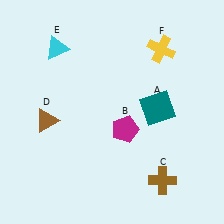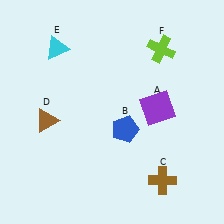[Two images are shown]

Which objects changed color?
A changed from teal to purple. B changed from magenta to blue. F changed from yellow to lime.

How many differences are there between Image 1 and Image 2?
There are 3 differences between the two images.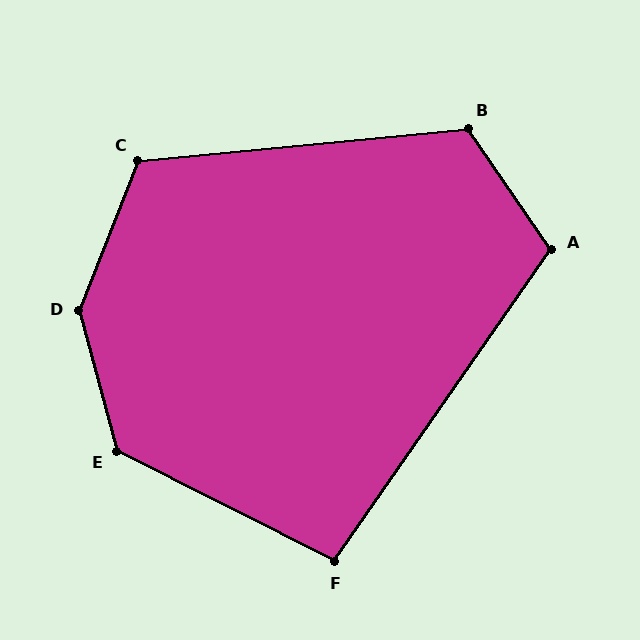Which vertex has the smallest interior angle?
F, at approximately 98 degrees.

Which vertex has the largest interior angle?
D, at approximately 143 degrees.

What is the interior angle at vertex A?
Approximately 111 degrees (obtuse).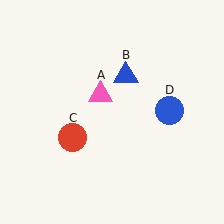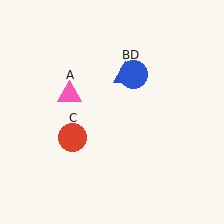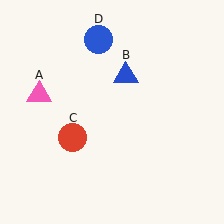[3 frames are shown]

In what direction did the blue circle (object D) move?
The blue circle (object D) moved up and to the left.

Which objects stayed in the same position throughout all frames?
Blue triangle (object B) and red circle (object C) remained stationary.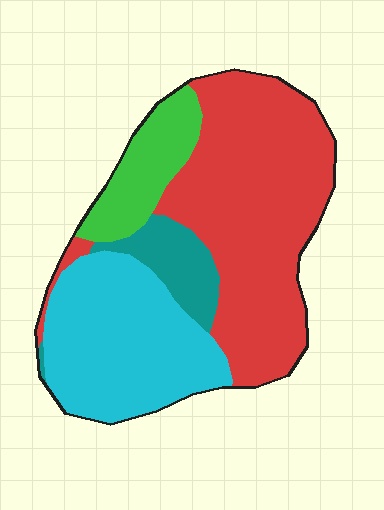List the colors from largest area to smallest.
From largest to smallest: red, cyan, green, teal.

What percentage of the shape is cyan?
Cyan covers around 30% of the shape.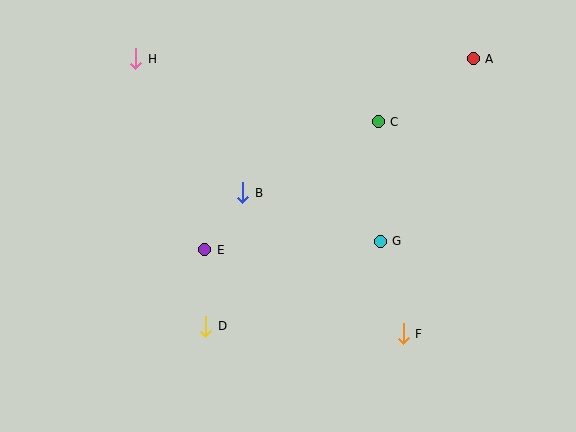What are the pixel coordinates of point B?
Point B is at (243, 193).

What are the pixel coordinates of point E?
Point E is at (205, 250).